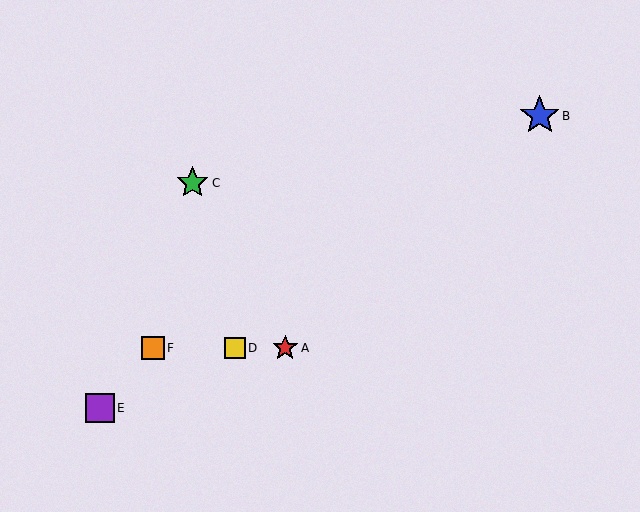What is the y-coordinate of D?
Object D is at y≈348.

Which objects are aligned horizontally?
Objects A, D, F are aligned horizontally.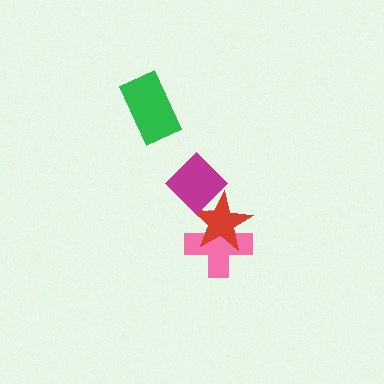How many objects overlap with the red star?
2 objects overlap with the red star.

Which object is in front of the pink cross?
The red star is in front of the pink cross.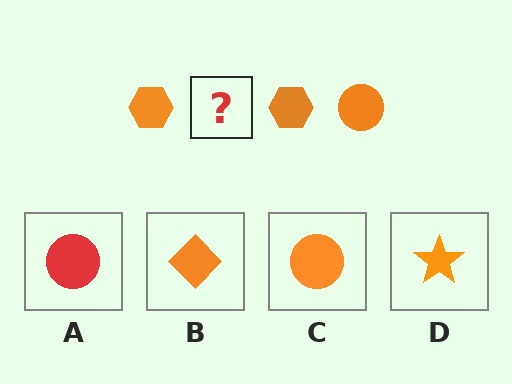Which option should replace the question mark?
Option C.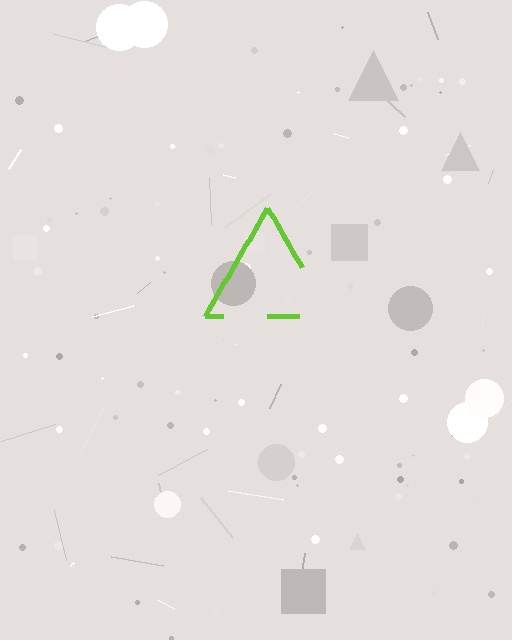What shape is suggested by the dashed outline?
The dashed outline suggests a triangle.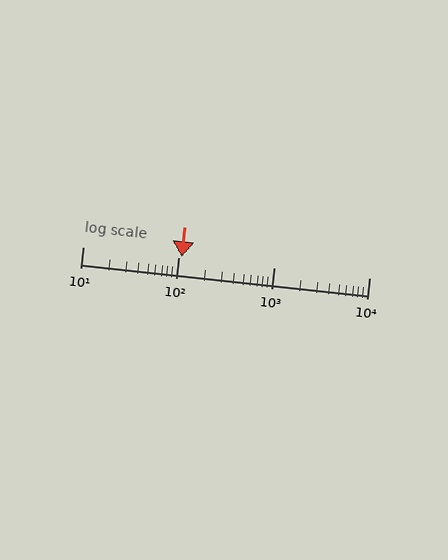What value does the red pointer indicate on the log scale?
The pointer indicates approximately 110.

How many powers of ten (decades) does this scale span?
The scale spans 3 decades, from 10 to 10000.